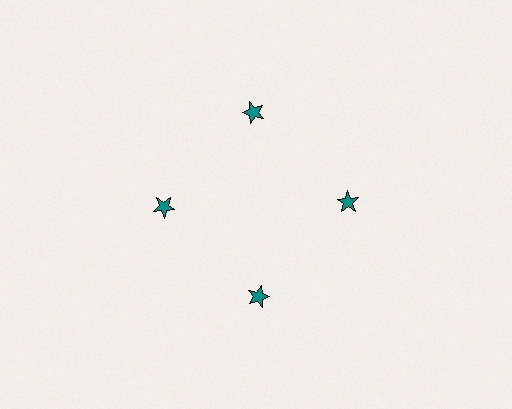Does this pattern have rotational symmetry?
Yes, this pattern has 4-fold rotational symmetry. It looks the same after rotating 90 degrees around the center.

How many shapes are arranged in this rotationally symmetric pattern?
There are 4 shapes, arranged in 4 groups of 1.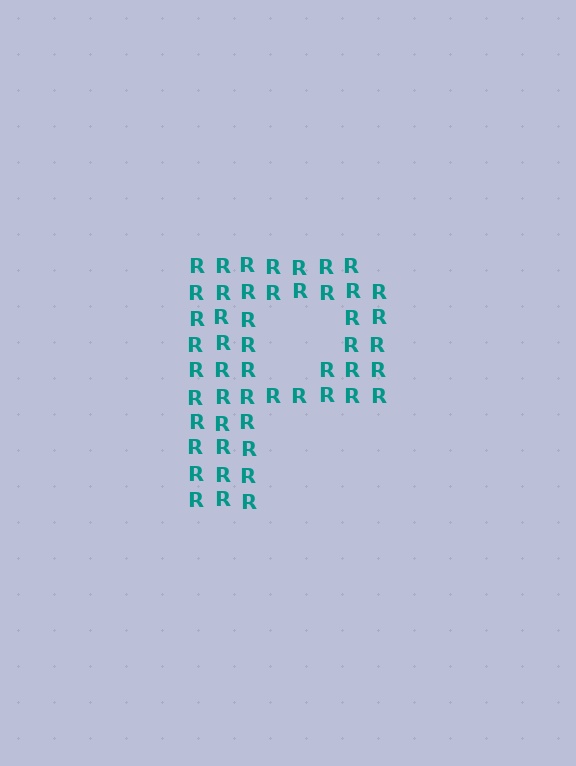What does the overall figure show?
The overall figure shows the letter P.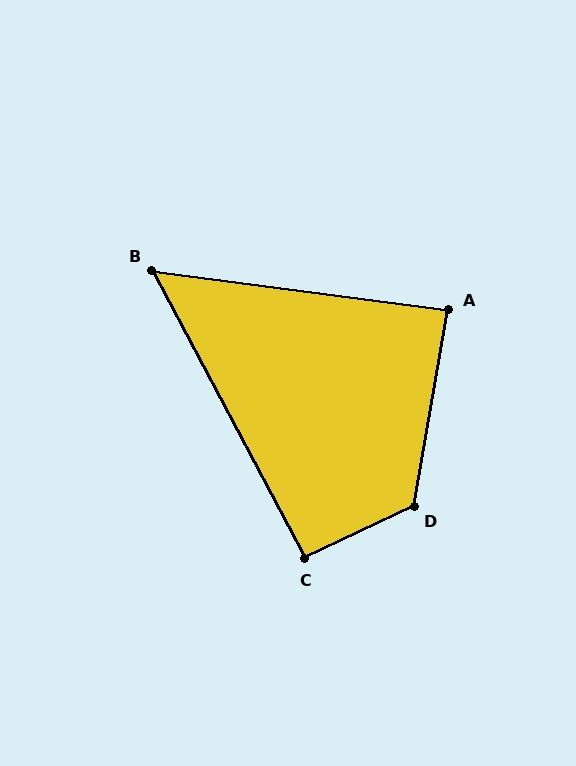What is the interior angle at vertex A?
Approximately 88 degrees (approximately right).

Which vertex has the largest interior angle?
D, at approximately 125 degrees.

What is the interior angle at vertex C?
Approximately 92 degrees (approximately right).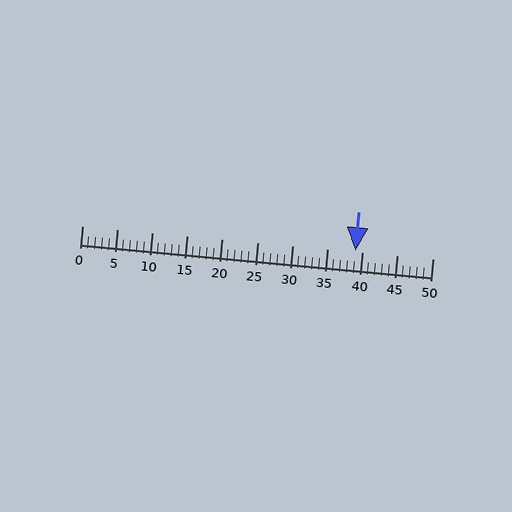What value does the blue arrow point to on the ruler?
The blue arrow points to approximately 39.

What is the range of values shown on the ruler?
The ruler shows values from 0 to 50.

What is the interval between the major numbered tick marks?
The major tick marks are spaced 5 units apart.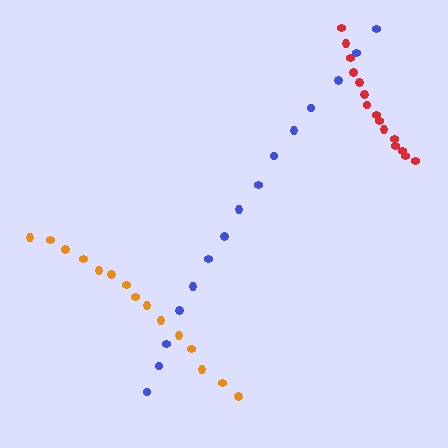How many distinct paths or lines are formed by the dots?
There are 3 distinct paths.